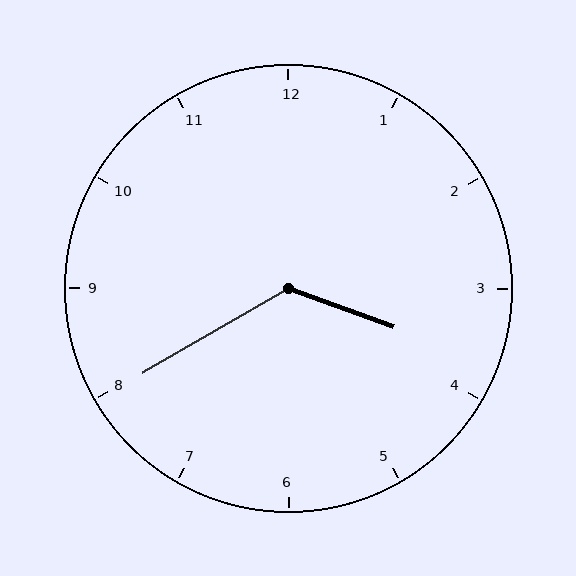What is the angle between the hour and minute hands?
Approximately 130 degrees.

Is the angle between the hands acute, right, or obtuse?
It is obtuse.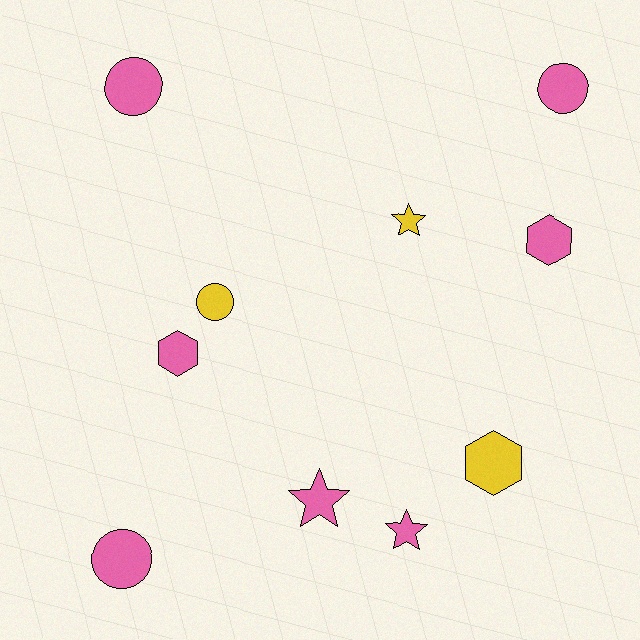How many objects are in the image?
There are 10 objects.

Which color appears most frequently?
Pink, with 7 objects.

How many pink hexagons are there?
There are 2 pink hexagons.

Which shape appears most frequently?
Circle, with 4 objects.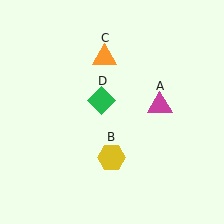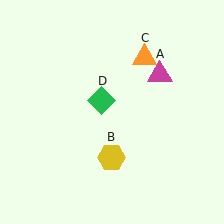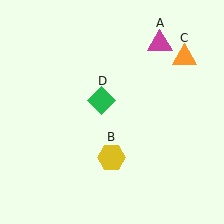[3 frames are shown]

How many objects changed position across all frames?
2 objects changed position: magenta triangle (object A), orange triangle (object C).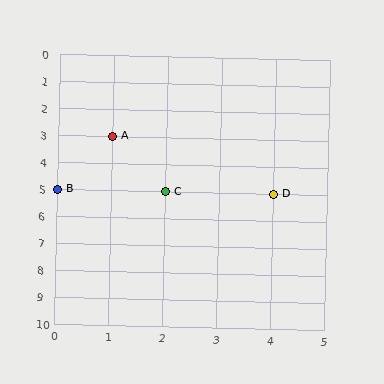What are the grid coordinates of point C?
Point C is at grid coordinates (2, 5).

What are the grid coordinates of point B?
Point B is at grid coordinates (0, 5).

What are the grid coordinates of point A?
Point A is at grid coordinates (1, 3).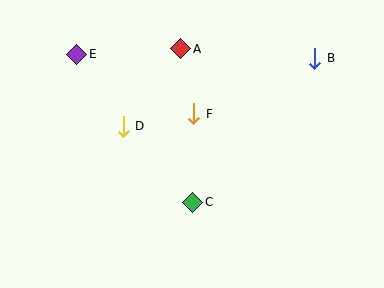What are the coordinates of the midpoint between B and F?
The midpoint between B and F is at (254, 86).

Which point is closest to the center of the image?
Point F at (194, 114) is closest to the center.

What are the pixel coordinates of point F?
Point F is at (194, 114).